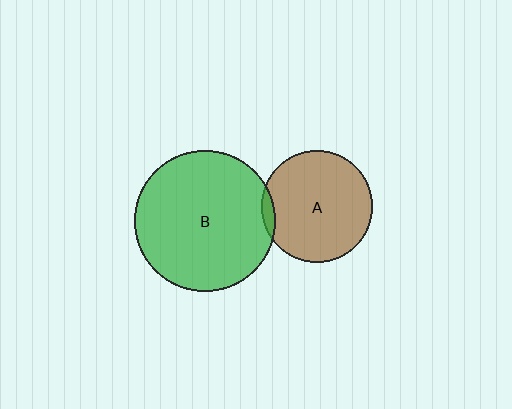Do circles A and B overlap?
Yes.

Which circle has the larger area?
Circle B (green).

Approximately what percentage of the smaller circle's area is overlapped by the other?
Approximately 5%.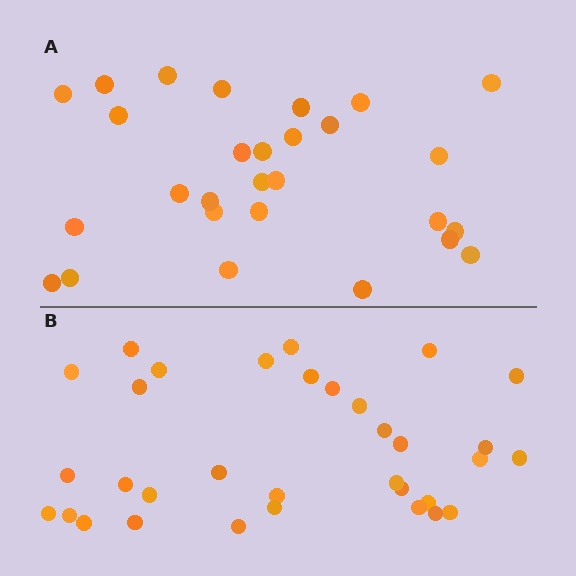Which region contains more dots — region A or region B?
Region B (the bottom region) has more dots.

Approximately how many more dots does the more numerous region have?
Region B has about 5 more dots than region A.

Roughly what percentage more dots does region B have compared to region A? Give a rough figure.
About 20% more.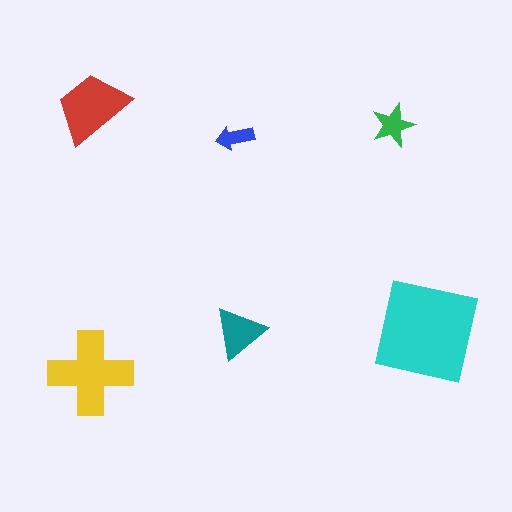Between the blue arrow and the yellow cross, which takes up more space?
The yellow cross.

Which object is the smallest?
The blue arrow.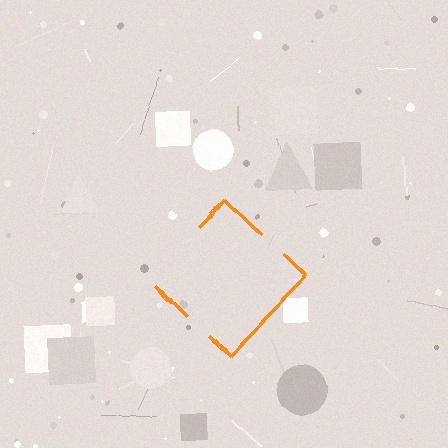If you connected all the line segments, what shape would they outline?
They would outline a diamond.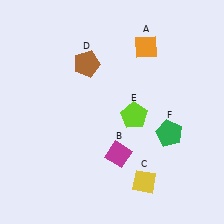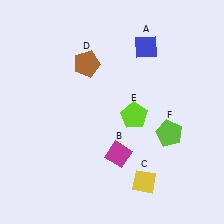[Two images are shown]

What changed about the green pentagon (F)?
In Image 1, F is green. In Image 2, it changed to lime.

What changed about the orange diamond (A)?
In Image 1, A is orange. In Image 2, it changed to blue.